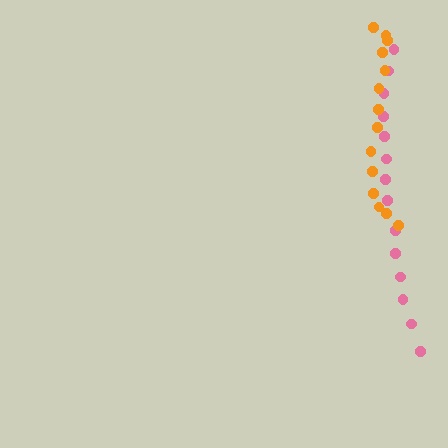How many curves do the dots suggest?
There are 2 distinct paths.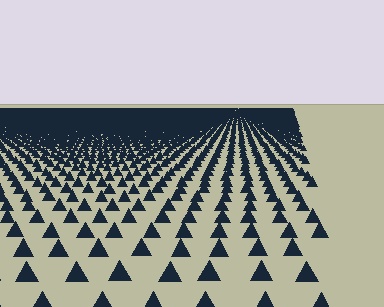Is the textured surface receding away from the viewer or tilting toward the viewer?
The surface is receding away from the viewer. Texture elements get smaller and denser toward the top.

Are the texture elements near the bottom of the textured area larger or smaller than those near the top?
Larger. Near the bottom, elements are closer to the viewer and appear at a bigger on-screen size.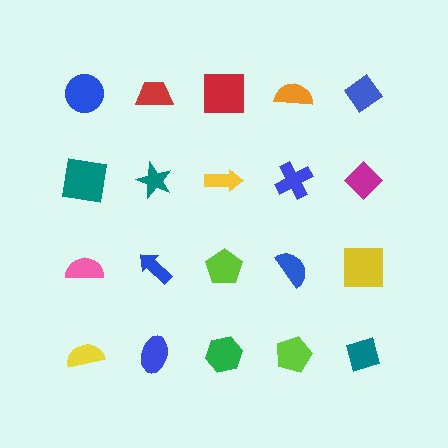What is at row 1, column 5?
A blue diamond.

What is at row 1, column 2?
A red trapezoid.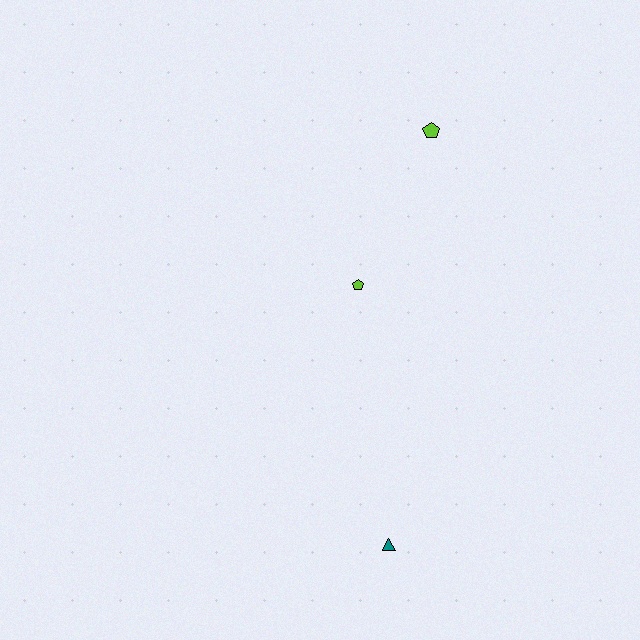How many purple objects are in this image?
There are no purple objects.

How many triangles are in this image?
There is 1 triangle.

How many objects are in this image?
There are 3 objects.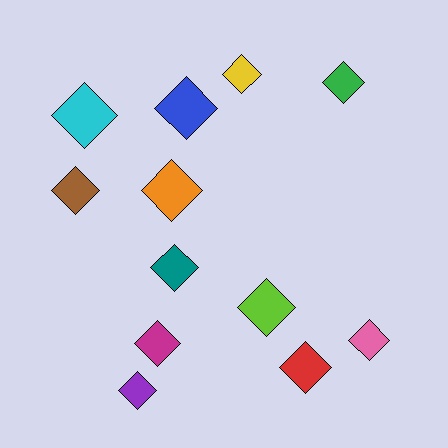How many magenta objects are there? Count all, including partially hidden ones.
There is 1 magenta object.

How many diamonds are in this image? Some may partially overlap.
There are 12 diamonds.